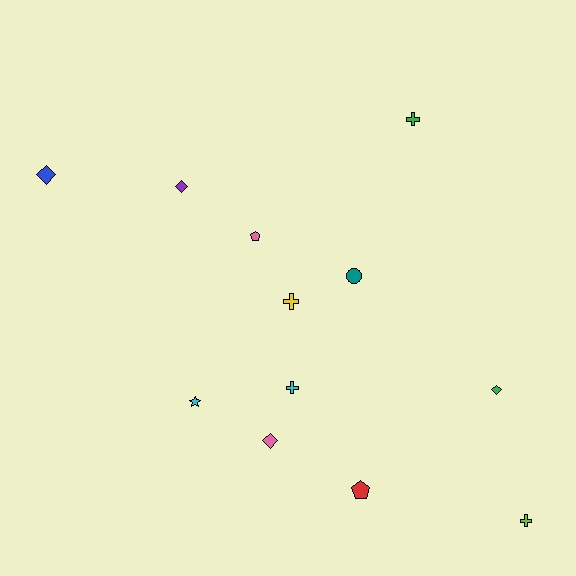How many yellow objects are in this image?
There is 1 yellow object.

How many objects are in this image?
There are 12 objects.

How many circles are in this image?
There is 1 circle.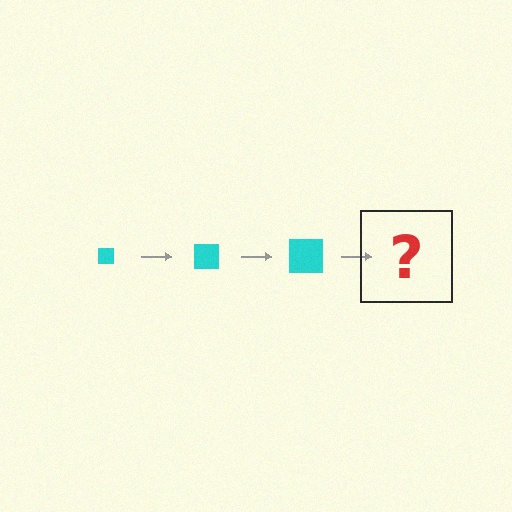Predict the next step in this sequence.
The next step is a cyan square, larger than the previous one.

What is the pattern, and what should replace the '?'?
The pattern is that the square gets progressively larger each step. The '?' should be a cyan square, larger than the previous one.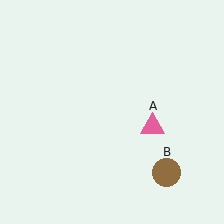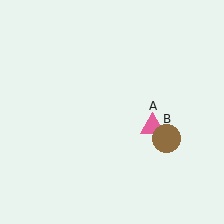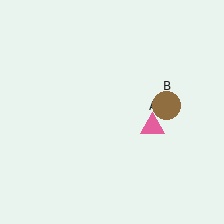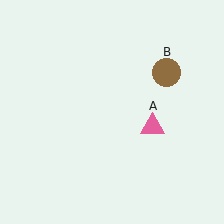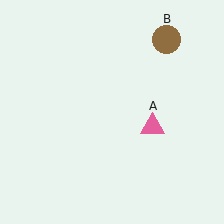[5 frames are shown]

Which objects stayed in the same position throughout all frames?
Pink triangle (object A) remained stationary.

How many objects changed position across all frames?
1 object changed position: brown circle (object B).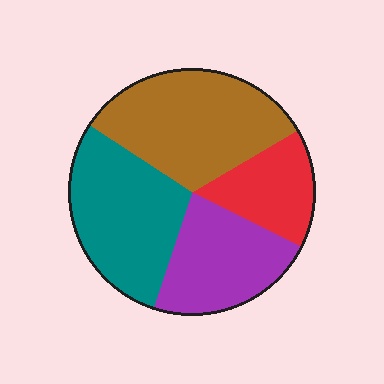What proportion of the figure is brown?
Brown takes up between a quarter and a half of the figure.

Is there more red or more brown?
Brown.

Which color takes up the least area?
Red, at roughly 15%.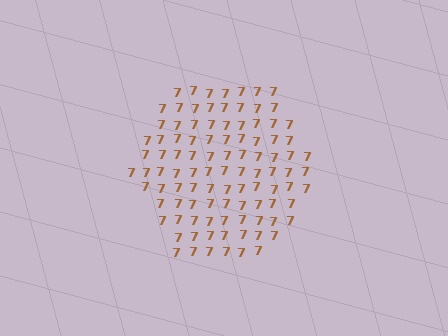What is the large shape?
The large shape is a hexagon.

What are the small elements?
The small elements are digit 7's.